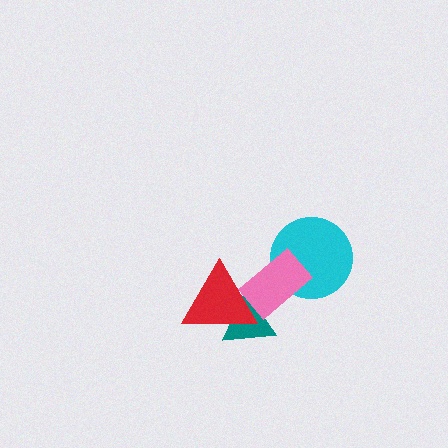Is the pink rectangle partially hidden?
No, no other shape covers it.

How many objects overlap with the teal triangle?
2 objects overlap with the teal triangle.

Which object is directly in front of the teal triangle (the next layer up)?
The red triangle is directly in front of the teal triangle.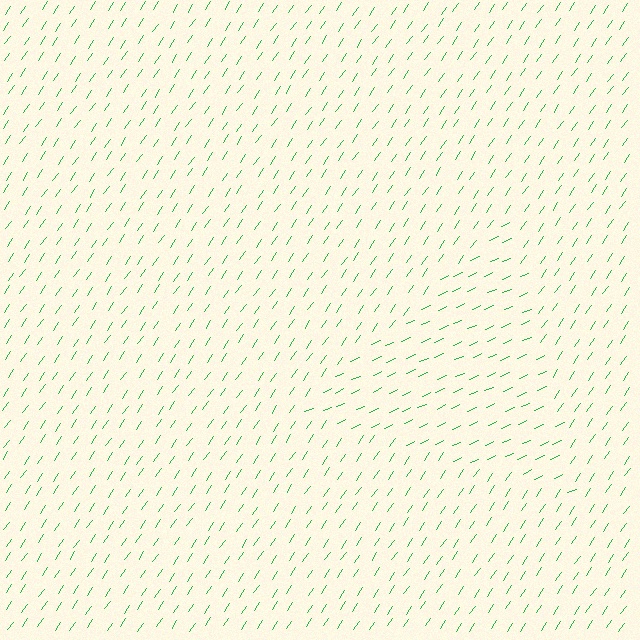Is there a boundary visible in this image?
Yes, there is a texture boundary formed by a change in line orientation.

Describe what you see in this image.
The image is filled with small green line segments. A triangle region in the image has lines oriented differently from the surrounding lines, creating a visible texture boundary.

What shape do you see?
I see a triangle.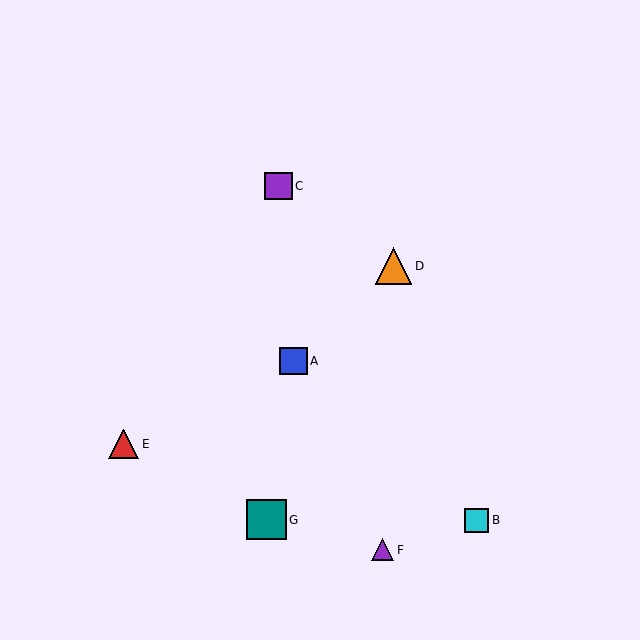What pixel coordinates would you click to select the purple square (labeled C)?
Click at (278, 186) to select the purple square C.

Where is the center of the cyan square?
The center of the cyan square is at (476, 520).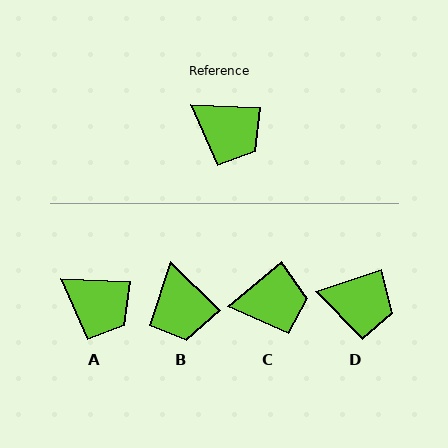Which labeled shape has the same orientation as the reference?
A.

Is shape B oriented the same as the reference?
No, it is off by about 42 degrees.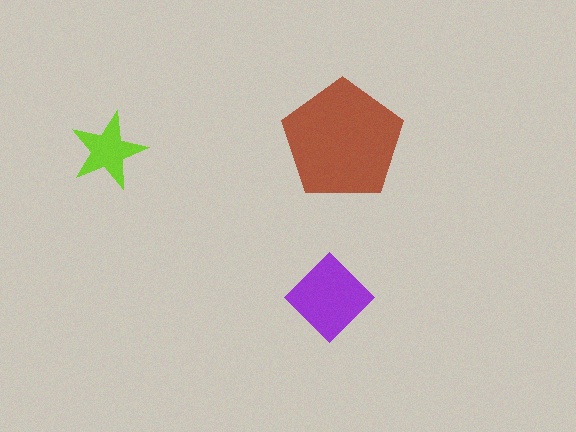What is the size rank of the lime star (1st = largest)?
3rd.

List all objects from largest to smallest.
The brown pentagon, the purple diamond, the lime star.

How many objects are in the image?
There are 3 objects in the image.